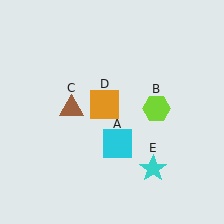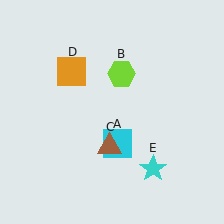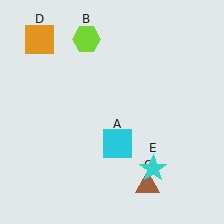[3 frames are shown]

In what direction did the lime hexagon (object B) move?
The lime hexagon (object B) moved up and to the left.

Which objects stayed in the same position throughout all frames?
Cyan square (object A) and cyan star (object E) remained stationary.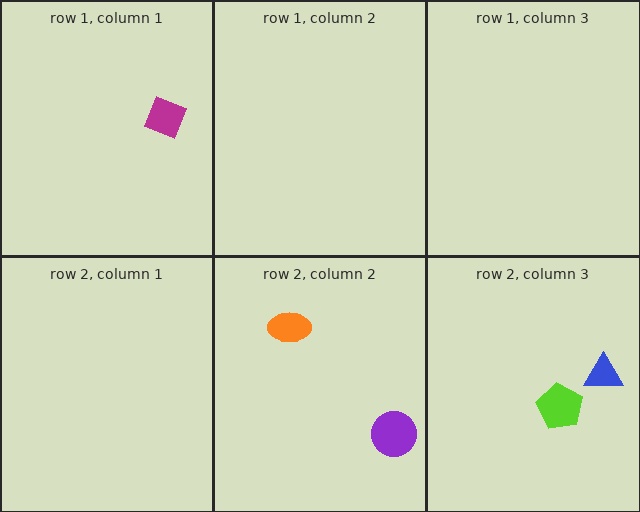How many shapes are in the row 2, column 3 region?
2.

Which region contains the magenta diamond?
The row 1, column 1 region.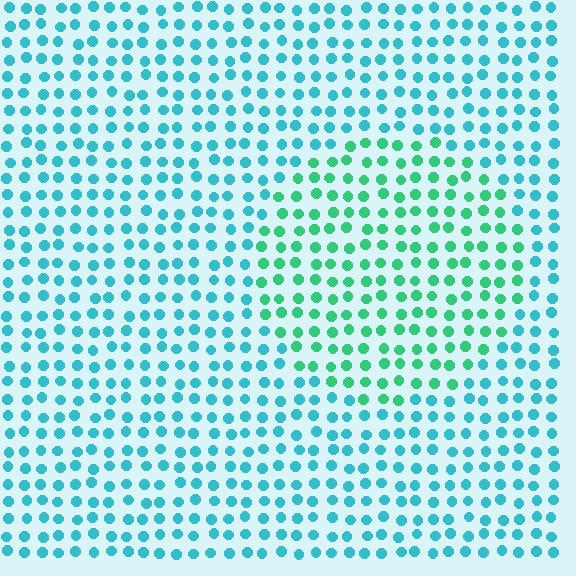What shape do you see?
I see a circle.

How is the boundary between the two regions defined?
The boundary is defined purely by a slight shift in hue (about 36 degrees). Spacing, size, and orientation are identical on both sides.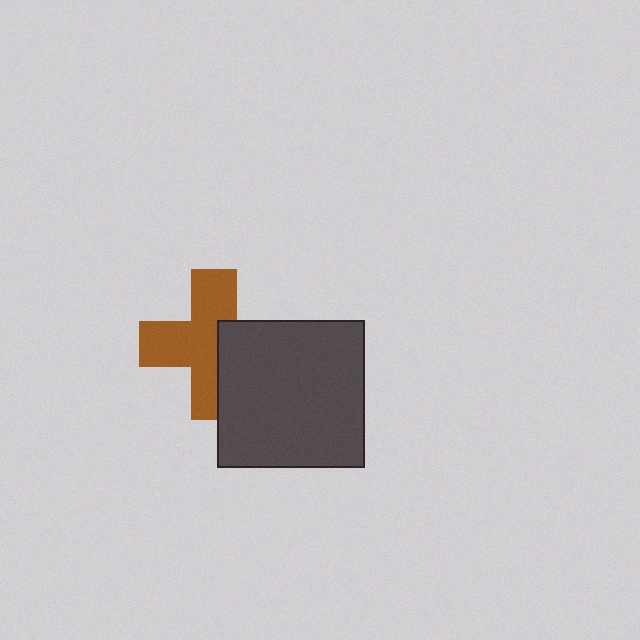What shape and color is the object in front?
The object in front is a dark gray square.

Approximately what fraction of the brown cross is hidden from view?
Roughly 38% of the brown cross is hidden behind the dark gray square.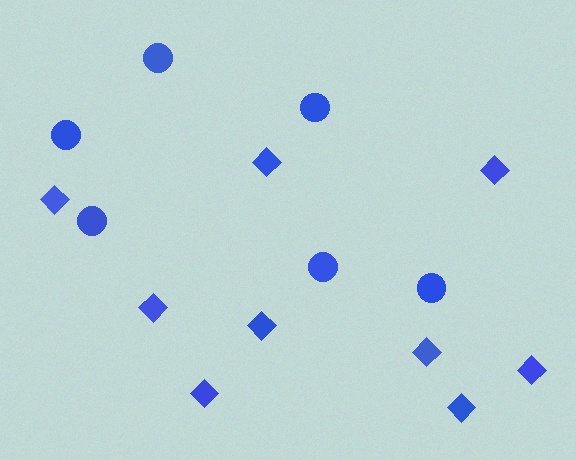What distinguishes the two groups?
There are 2 groups: one group of diamonds (9) and one group of circles (6).